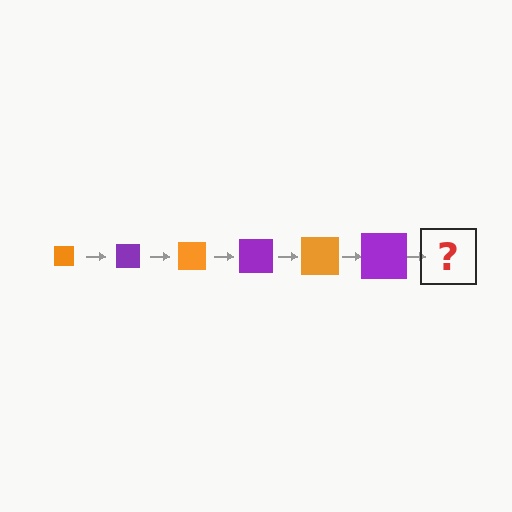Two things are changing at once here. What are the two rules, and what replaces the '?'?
The two rules are that the square grows larger each step and the color cycles through orange and purple. The '?' should be an orange square, larger than the previous one.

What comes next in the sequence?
The next element should be an orange square, larger than the previous one.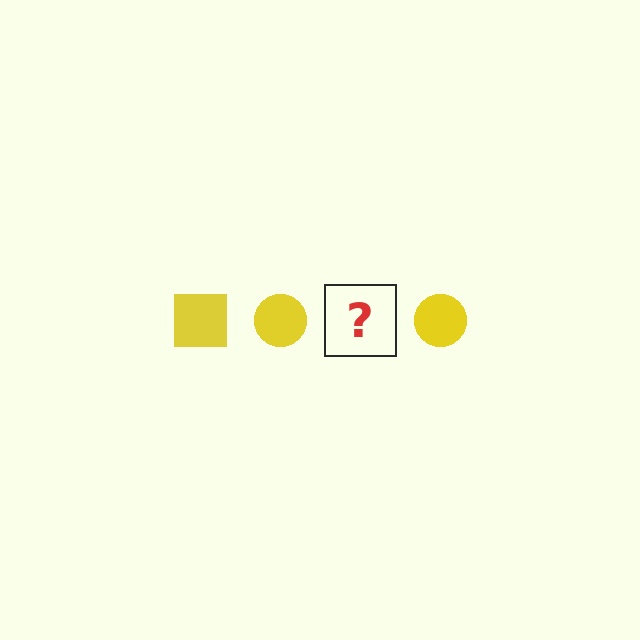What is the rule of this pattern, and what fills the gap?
The rule is that the pattern cycles through square, circle shapes in yellow. The gap should be filled with a yellow square.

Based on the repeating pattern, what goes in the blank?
The blank should be a yellow square.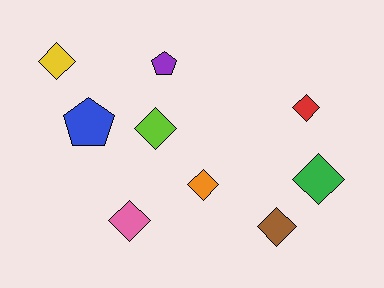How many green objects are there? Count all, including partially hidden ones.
There is 1 green object.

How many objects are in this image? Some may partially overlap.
There are 9 objects.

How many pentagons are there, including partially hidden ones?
There are 2 pentagons.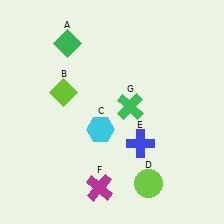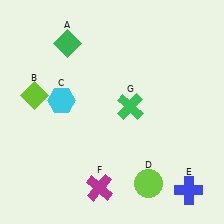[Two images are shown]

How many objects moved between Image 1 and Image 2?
3 objects moved between the two images.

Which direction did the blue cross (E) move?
The blue cross (E) moved right.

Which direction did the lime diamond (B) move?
The lime diamond (B) moved left.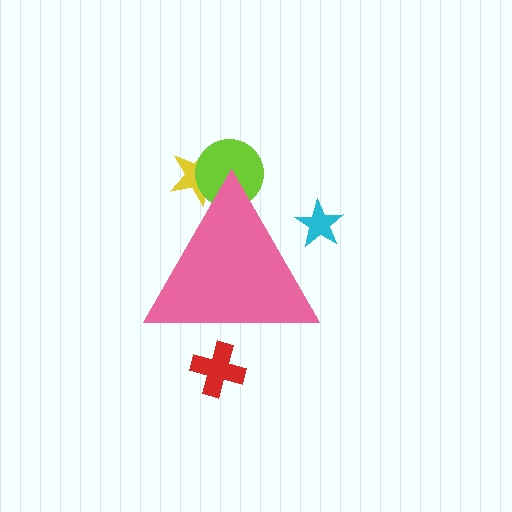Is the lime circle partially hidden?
Yes, the lime circle is partially hidden behind the pink triangle.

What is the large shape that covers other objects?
A pink triangle.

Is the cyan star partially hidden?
Yes, the cyan star is partially hidden behind the pink triangle.